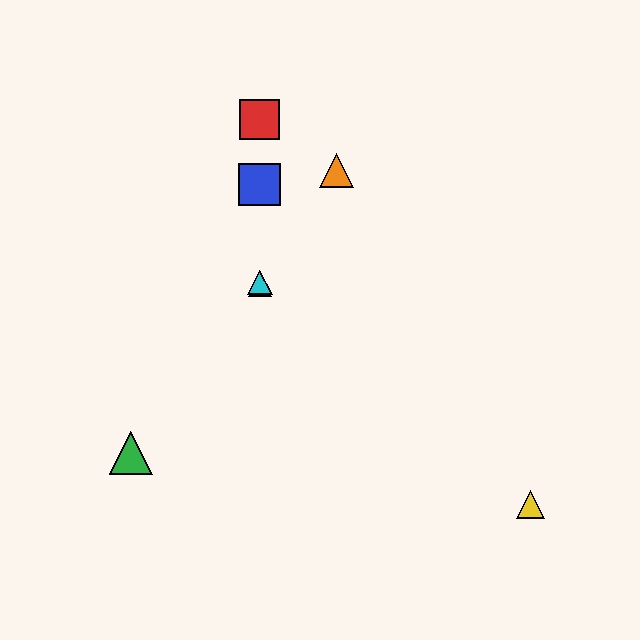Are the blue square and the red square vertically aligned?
Yes, both are at x≈260.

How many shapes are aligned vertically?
4 shapes (the red square, the blue square, the purple triangle, the cyan triangle) are aligned vertically.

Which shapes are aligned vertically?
The red square, the blue square, the purple triangle, the cyan triangle are aligned vertically.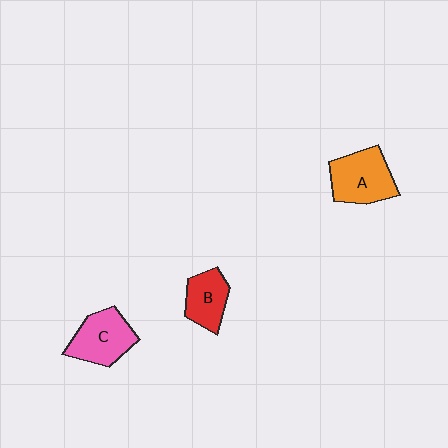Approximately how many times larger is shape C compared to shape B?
Approximately 1.3 times.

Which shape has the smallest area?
Shape B (red).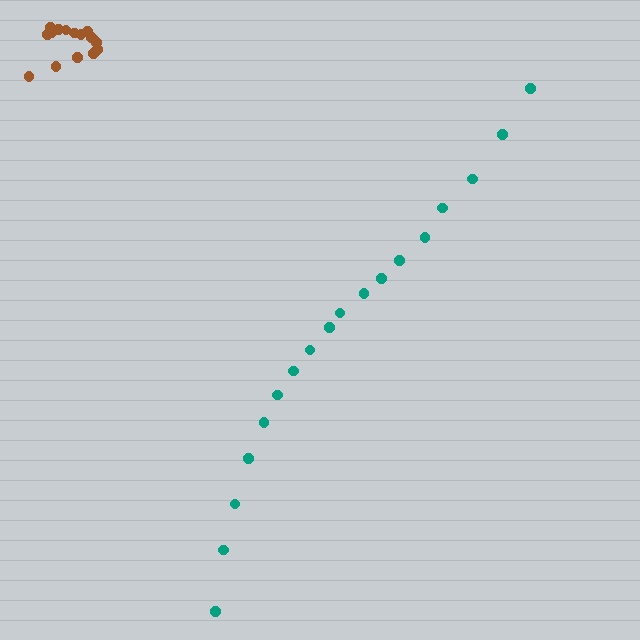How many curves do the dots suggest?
There are 2 distinct paths.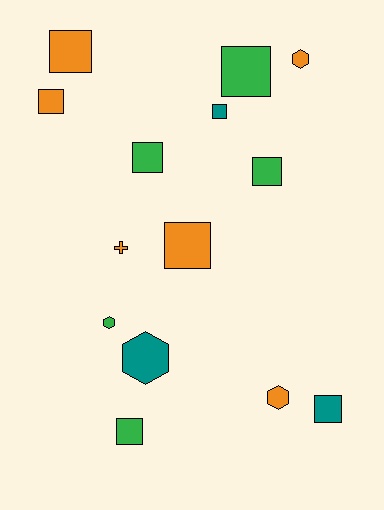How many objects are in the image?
There are 14 objects.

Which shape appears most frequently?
Square, with 9 objects.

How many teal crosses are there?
There are no teal crosses.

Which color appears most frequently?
Orange, with 6 objects.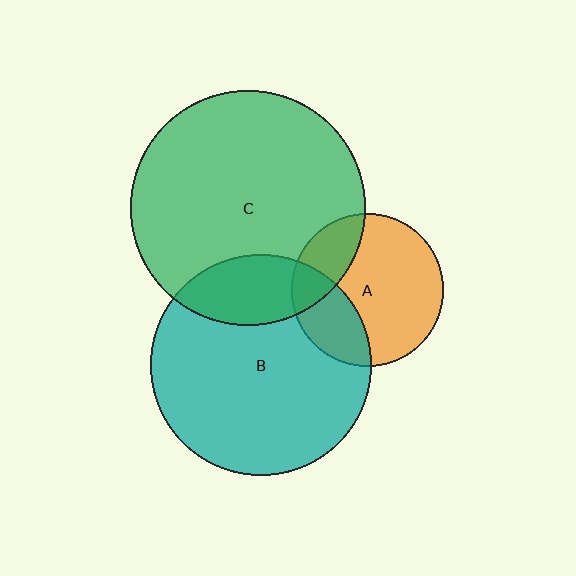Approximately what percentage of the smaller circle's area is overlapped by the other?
Approximately 30%.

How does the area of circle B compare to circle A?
Approximately 2.1 times.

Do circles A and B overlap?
Yes.